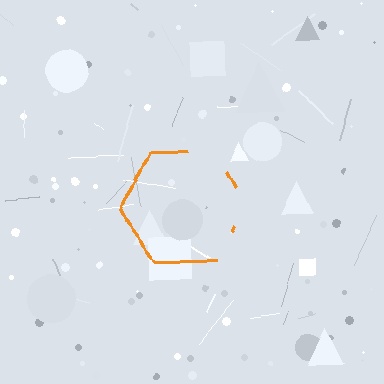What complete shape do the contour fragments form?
The contour fragments form a hexagon.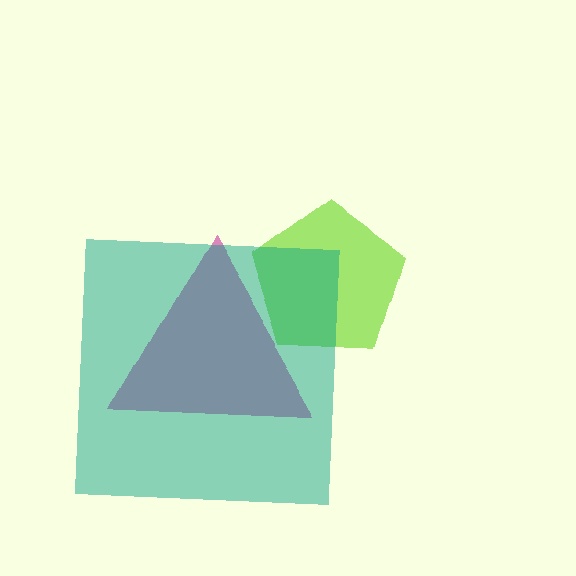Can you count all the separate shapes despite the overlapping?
Yes, there are 3 separate shapes.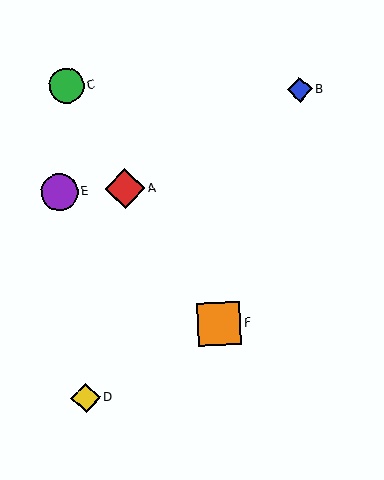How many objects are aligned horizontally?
2 objects (A, E) are aligned horizontally.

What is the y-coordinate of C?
Object C is at y≈86.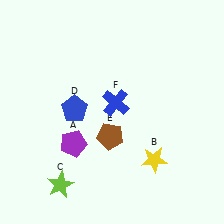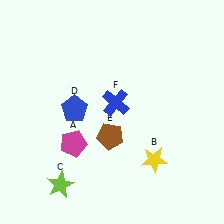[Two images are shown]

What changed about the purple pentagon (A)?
In Image 1, A is purple. In Image 2, it changed to magenta.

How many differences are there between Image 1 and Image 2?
There is 1 difference between the two images.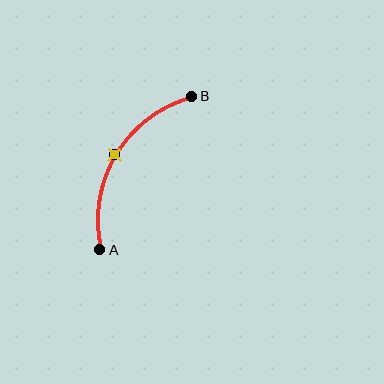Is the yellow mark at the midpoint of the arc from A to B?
Yes. The yellow mark lies on the arc at equal arc-length from both A and B — it is the arc midpoint.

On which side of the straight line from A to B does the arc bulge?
The arc bulges to the left of the straight line connecting A and B.